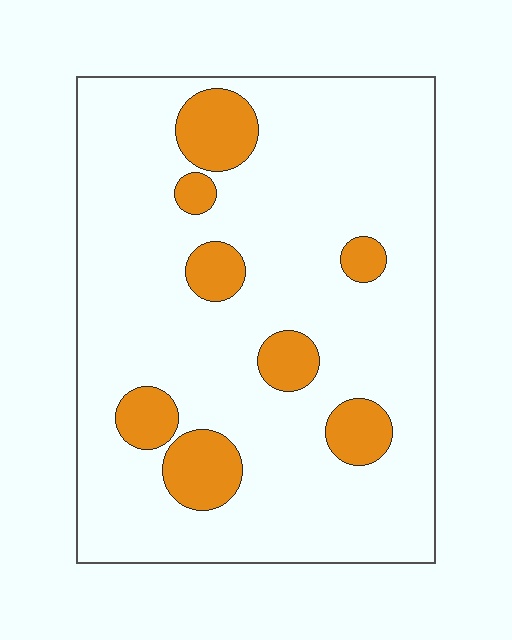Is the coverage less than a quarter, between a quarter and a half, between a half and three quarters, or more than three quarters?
Less than a quarter.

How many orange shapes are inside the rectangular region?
8.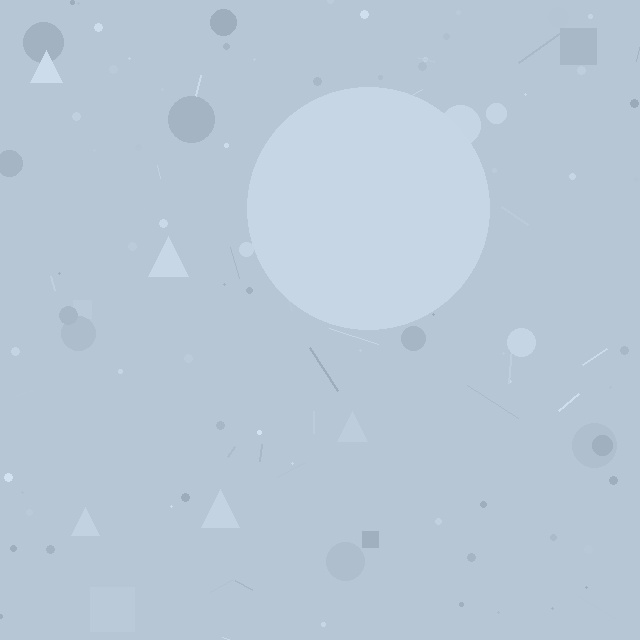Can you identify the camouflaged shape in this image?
The camouflaged shape is a circle.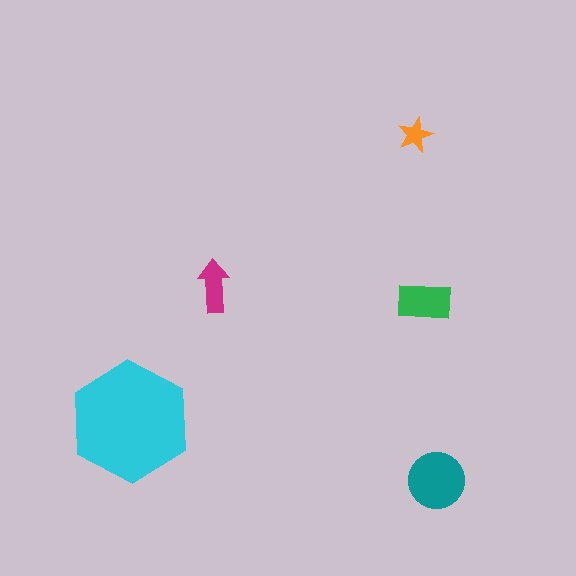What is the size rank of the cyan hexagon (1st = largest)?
1st.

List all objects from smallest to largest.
The orange star, the magenta arrow, the green rectangle, the teal circle, the cyan hexagon.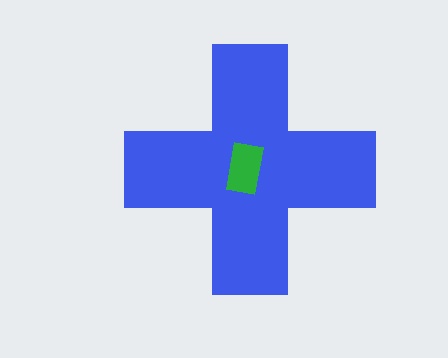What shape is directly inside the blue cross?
The green rectangle.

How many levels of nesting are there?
2.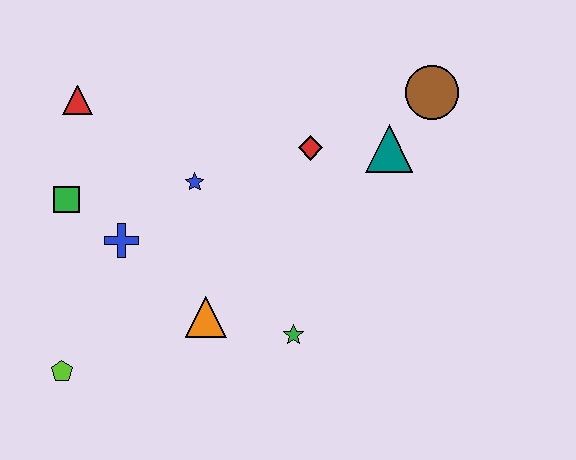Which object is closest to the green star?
The orange triangle is closest to the green star.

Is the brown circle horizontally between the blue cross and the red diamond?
No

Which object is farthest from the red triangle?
The brown circle is farthest from the red triangle.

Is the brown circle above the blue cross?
Yes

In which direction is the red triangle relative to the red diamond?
The red triangle is to the left of the red diamond.